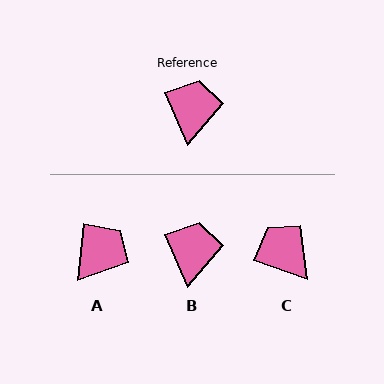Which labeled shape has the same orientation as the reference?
B.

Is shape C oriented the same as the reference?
No, it is off by about 48 degrees.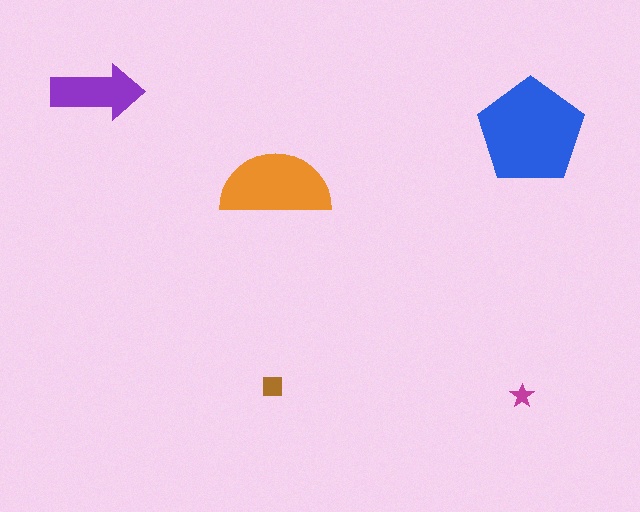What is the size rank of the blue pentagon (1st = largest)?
1st.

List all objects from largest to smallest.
The blue pentagon, the orange semicircle, the purple arrow, the brown square, the magenta star.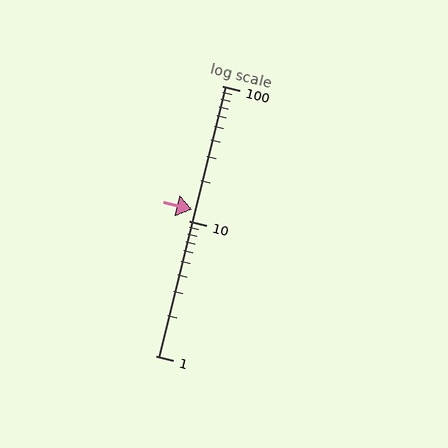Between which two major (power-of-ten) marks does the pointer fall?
The pointer is between 10 and 100.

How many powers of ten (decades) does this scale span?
The scale spans 2 decades, from 1 to 100.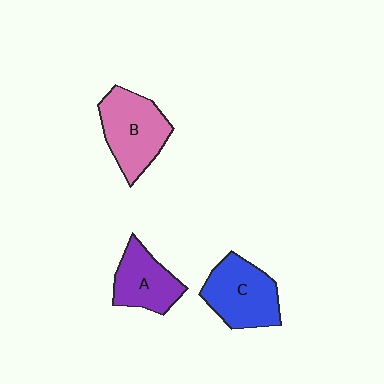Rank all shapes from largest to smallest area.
From largest to smallest: B (pink), C (blue), A (purple).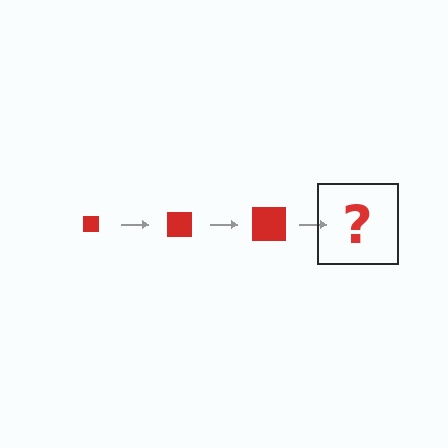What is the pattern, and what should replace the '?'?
The pattern is that the square gets progressively larger each step. The '?' should be a red square, larger than the previous one.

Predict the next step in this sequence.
The next step is a red square, larger than the previous one.